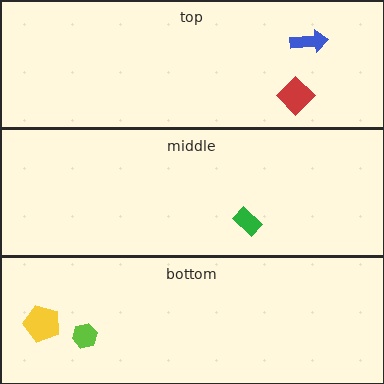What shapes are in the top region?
The blue arrow, the red diamond.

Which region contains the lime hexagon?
The bottom region.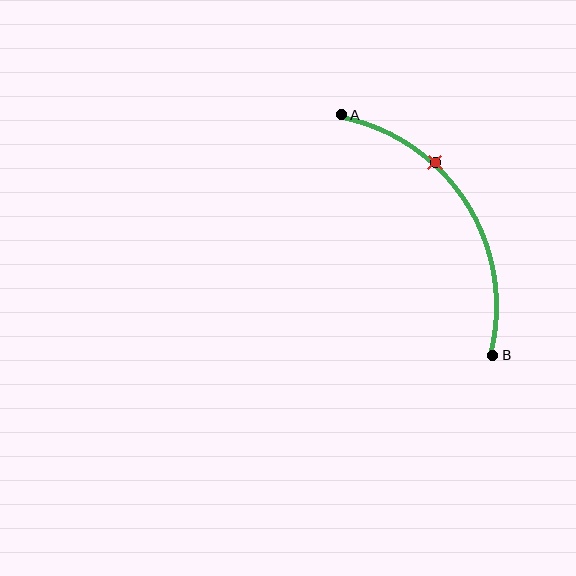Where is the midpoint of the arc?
The arc midpoint is the point on the curve farthest from the straight line joining A and B. It sits to the right of that line.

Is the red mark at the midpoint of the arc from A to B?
No. The red mark lies on the arc but is closer to endpoint A. The arc midpoint would be at the point on the curve equidistant along the arc from both A and B.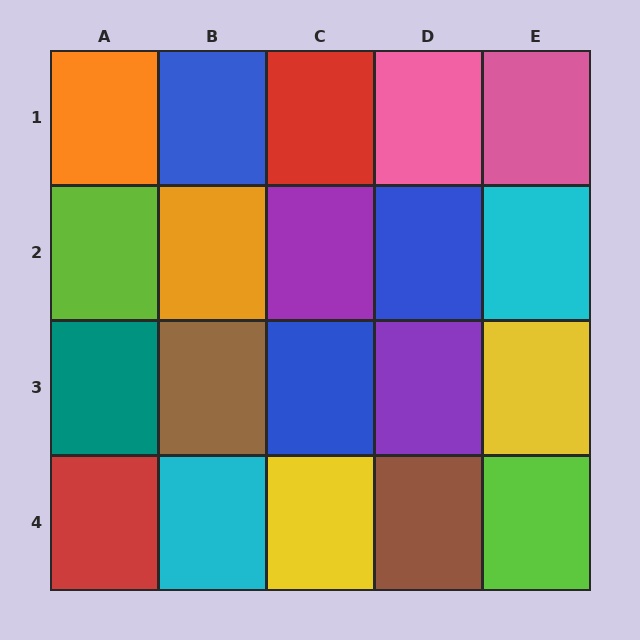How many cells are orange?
2 cells are orange.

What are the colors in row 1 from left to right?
Orange, blue, red, pink, pink.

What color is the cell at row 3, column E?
Yellow.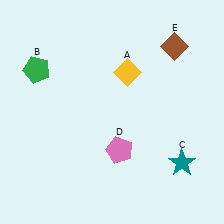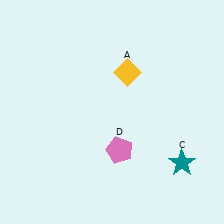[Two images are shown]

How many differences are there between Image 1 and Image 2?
There are 2 differences between the two images.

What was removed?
The brown diamond (E), the green pentagon (B) were removed in Image 2.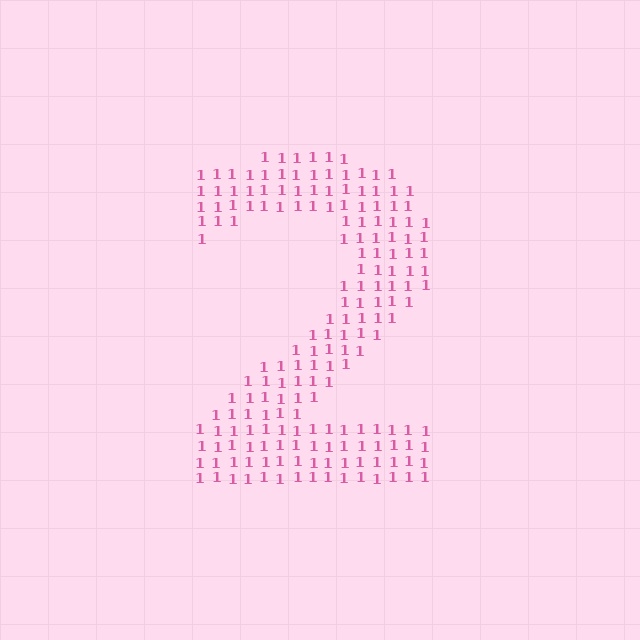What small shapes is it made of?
It is made of small digit 1's.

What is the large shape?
The large shape is the digit 2.